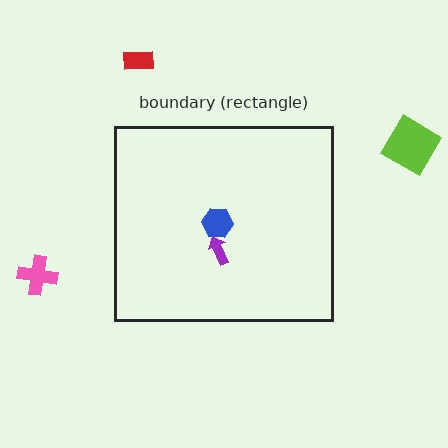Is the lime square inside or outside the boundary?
Outside.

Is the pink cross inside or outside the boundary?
Outside.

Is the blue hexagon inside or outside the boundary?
Inside.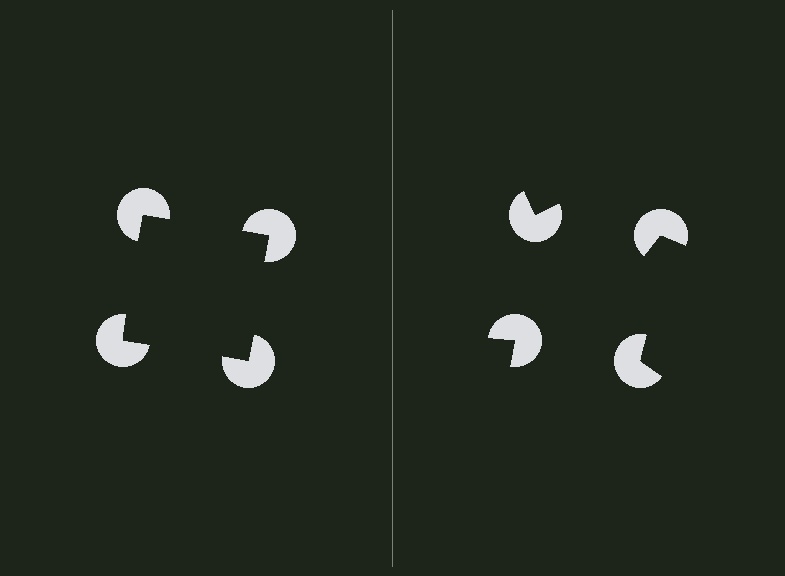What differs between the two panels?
The pac-man discs are positioned identically on both sides; only the wedge orientations differ. On the left they align to a square; on the right they are misaligned.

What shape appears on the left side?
An illusory square.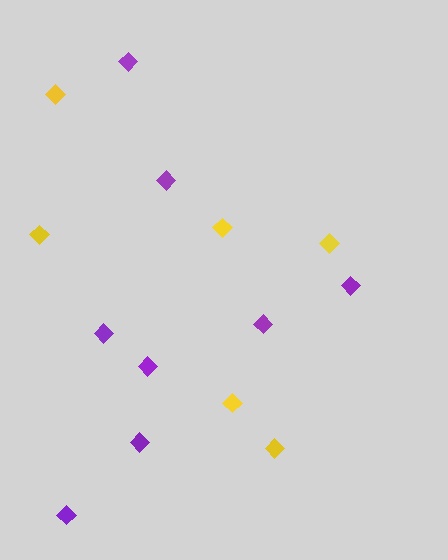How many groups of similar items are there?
There are 2 groups: one group of yellow diamonds (6) and one group of purple diamonds (8).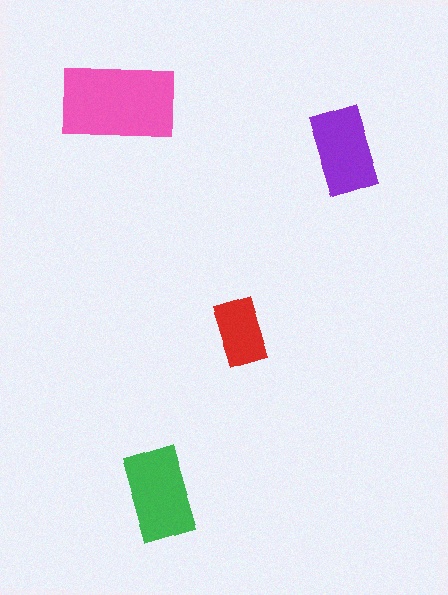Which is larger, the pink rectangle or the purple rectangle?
The pink one.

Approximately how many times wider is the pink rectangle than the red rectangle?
About 1.5 times wider.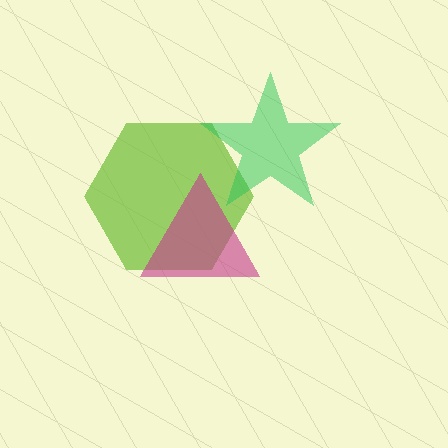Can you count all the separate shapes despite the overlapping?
Yes, there are 3 separate shapes.